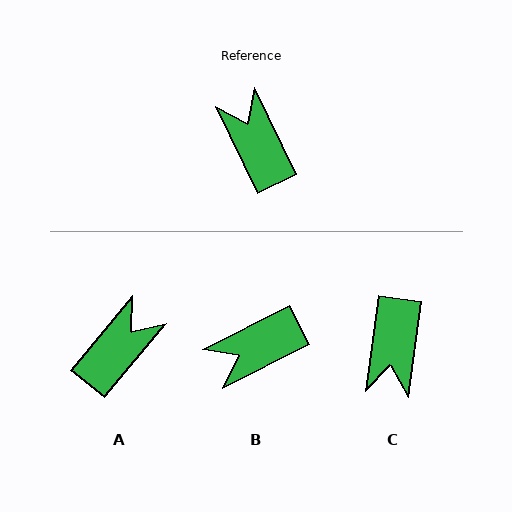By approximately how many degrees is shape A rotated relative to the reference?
Approximately 66 degrees clockwise.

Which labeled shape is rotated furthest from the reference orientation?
C, about 146 degrees away.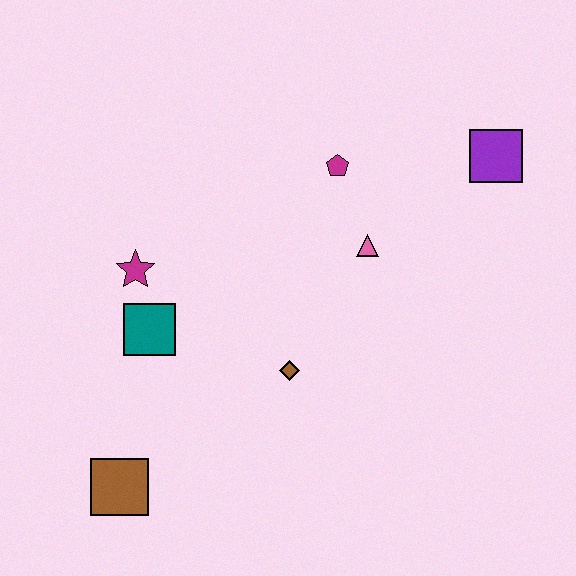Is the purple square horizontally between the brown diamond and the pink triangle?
No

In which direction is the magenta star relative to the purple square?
The magenta star is to the left of the purple square.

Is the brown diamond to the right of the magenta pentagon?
No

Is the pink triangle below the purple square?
Yes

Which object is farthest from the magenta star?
The purple square is farthest from the magenta star.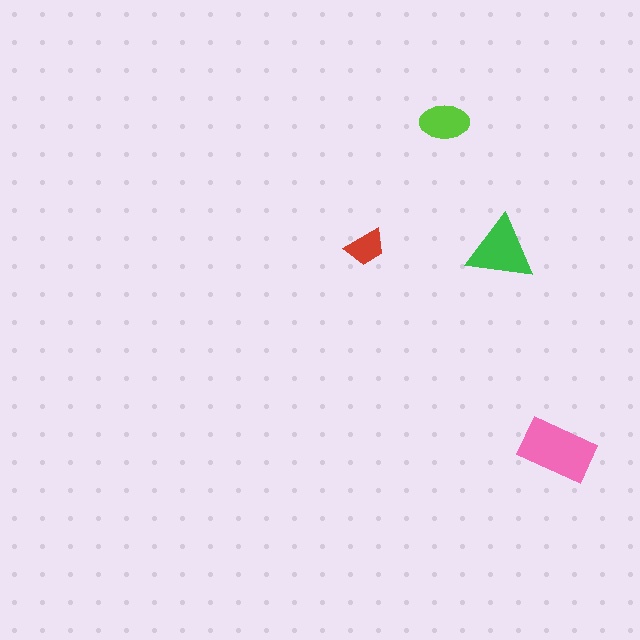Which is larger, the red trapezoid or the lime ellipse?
The lime ellipse.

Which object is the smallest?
The red trapezoid.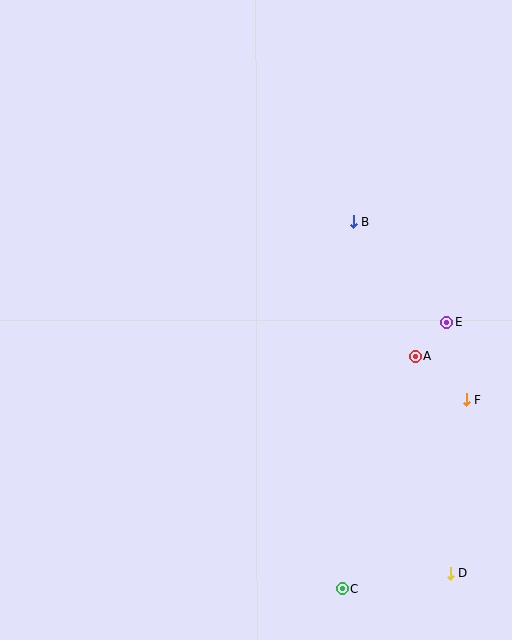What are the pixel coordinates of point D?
Point D is at (451, 573).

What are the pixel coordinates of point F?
Point F is at (467, 399).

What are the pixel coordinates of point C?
Point C is at (342, 589).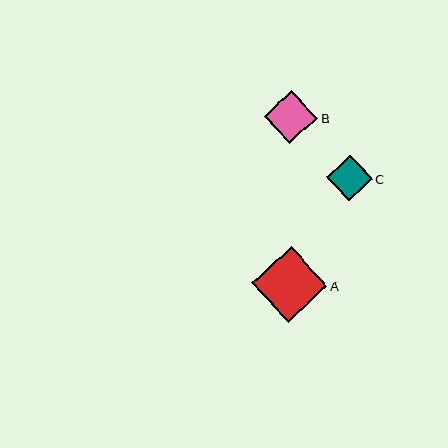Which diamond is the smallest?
Diamond C is the smallest with a size of approximately 45 pixels.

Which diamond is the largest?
Diamond A is the largest with a size of approximately 76 pixels.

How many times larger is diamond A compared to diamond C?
Diamond A is approximately 1.7 times the size of diamond C.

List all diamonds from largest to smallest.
From largest to smallest: A, B, C.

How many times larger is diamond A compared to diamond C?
Diamond A is approximately 1.7 times the size of diamond C.